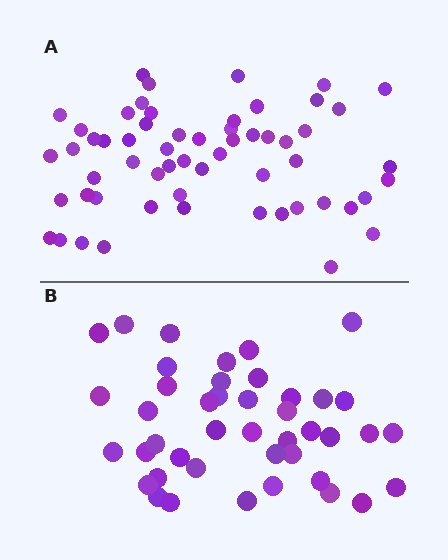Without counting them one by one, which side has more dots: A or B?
Region A (the top region) has more dots.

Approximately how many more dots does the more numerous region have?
Region A has approximately 15 more dots than region B.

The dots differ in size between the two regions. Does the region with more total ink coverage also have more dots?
No. Region B has more total ink coverage because its dots are larger, but region A actually contains more individual dots. Total area can be misleading — the number of items is what matters here.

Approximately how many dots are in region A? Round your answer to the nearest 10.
About 60 dots. (The exact count is 58, which rounds to 60.)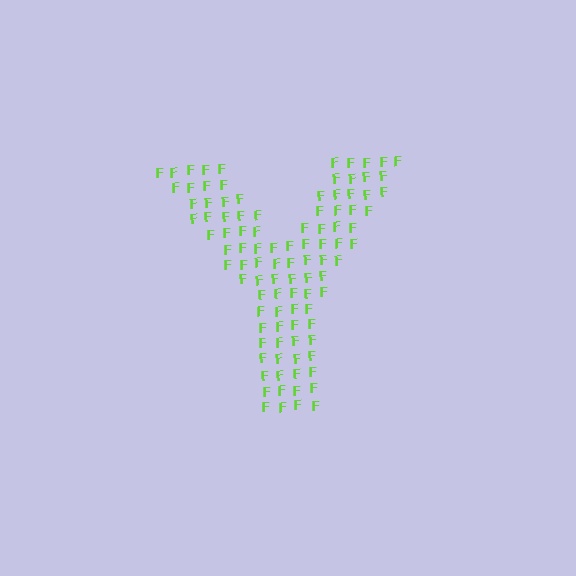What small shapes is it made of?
It is made of small letter F's.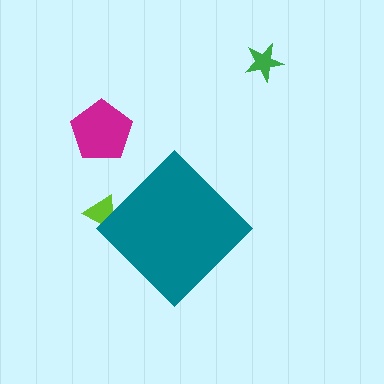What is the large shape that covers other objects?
A teal diamond.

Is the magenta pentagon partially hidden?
No, the magenta pentagon is fully visible.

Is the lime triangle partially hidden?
Yes, the lime triangle is partially hidden behind the teal diamond.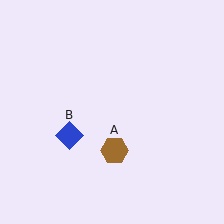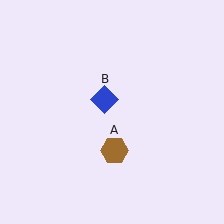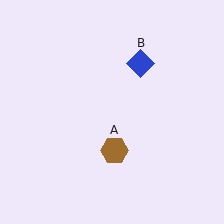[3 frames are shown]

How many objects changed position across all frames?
1 object changed position: blue diamond (object B).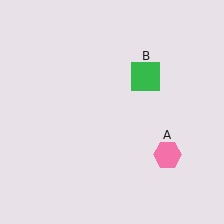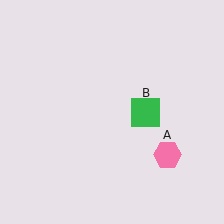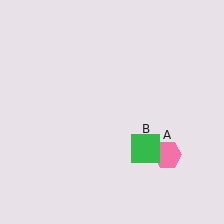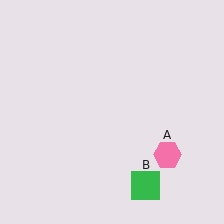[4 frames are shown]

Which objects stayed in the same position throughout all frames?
Pink hexagon (object A) remained stationary.